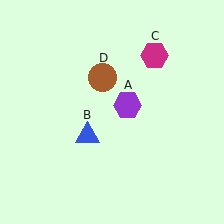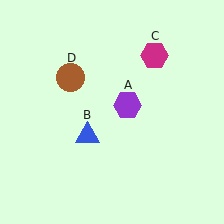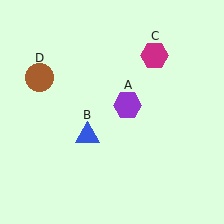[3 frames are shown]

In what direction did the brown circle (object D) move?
The brown circle (object D) moved left.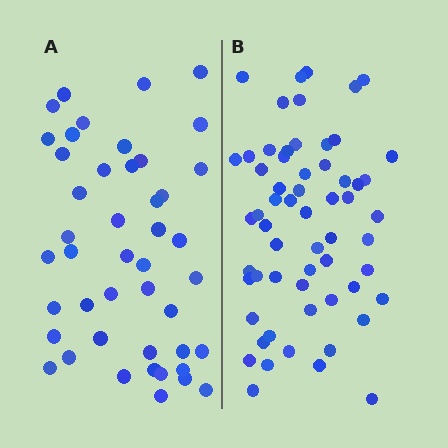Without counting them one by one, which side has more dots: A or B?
Region B (the right region) has more dots.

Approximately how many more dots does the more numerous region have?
Region B has approximately 15 more dots than region A.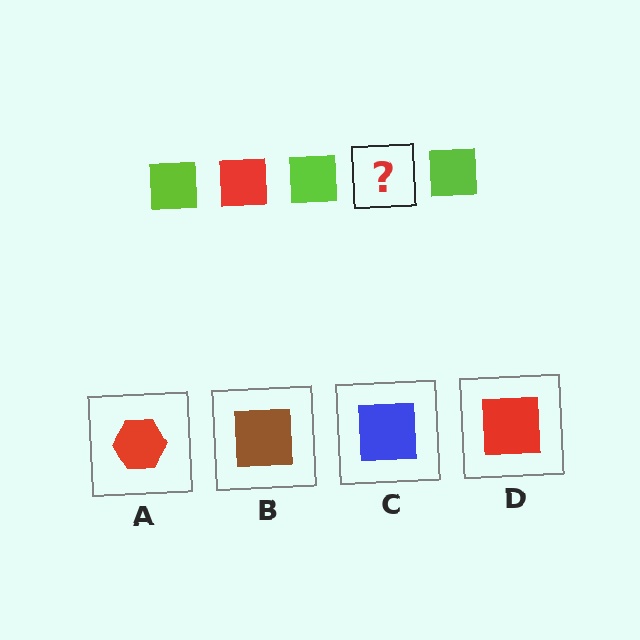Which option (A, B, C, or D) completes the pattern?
D.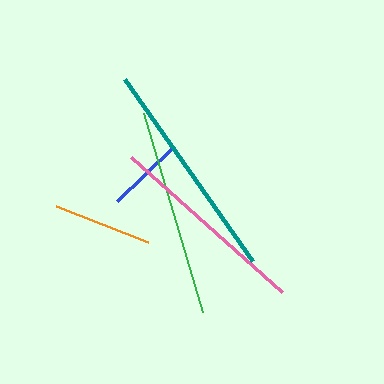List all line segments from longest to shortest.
From longest to shortest: teal, green, pink, orange, blue.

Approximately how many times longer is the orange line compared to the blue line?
The orange line is approximately 1.3 times the length of the blue line.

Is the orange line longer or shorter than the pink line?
The pink line is longer than the orange line.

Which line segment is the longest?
The teal line is the longest at approximately 223 pixels.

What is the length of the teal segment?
The teal segment is approximately 223 pixels long.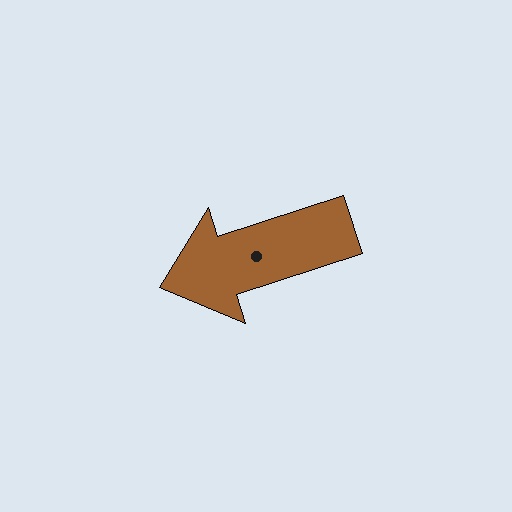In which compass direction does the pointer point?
West.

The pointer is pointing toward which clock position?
Roughly 8 o'clock.